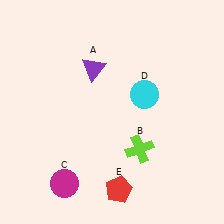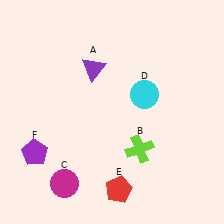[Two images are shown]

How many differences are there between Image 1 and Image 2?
There is 1 difference between the two images.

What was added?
A purple pentagon (F) was added in Image 2.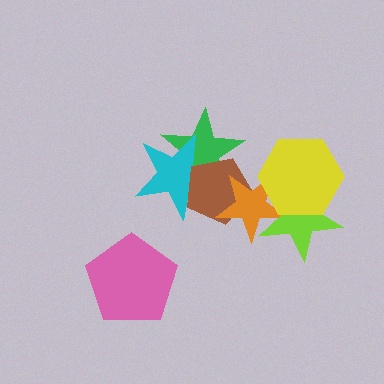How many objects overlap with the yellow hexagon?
2 objects overlap with the yellow hexagon.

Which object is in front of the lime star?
The yellow hexagon is in front of the lime star.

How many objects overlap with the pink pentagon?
0 objects overlap with the pink pentagon.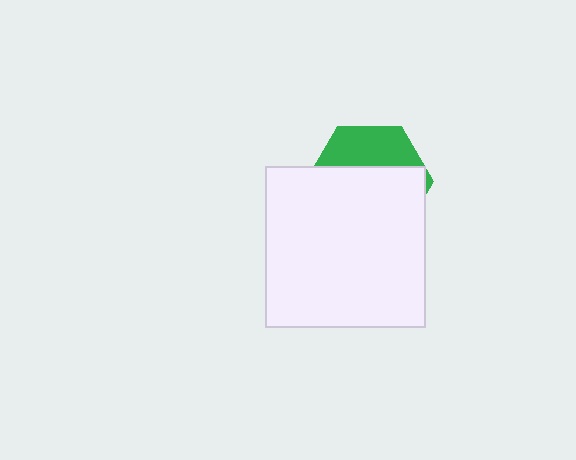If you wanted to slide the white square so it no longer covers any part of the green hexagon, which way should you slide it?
Slide it down — that is the most direct way to separate the two shapes.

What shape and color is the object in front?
The object in front is a white square.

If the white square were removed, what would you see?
You would see the complete green hexagon.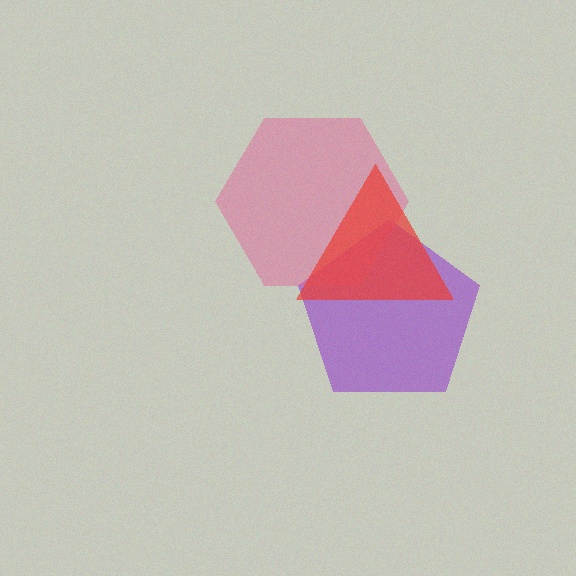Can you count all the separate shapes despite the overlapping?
Yes, there are 3 separate shapes.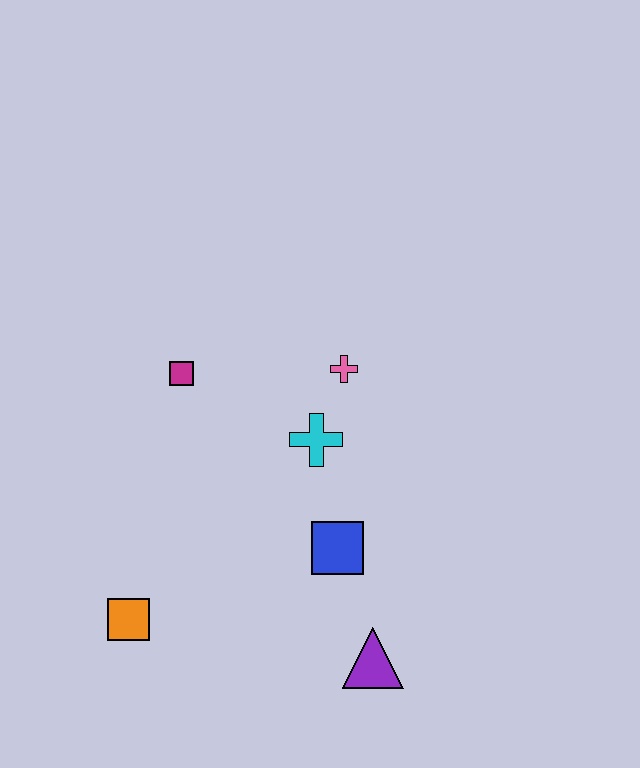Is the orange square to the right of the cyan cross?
No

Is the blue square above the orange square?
Yes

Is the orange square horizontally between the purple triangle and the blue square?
No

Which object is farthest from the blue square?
The magenta square is farthest from the blue square.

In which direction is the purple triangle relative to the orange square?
The purple triangle is to the right of the orange square.